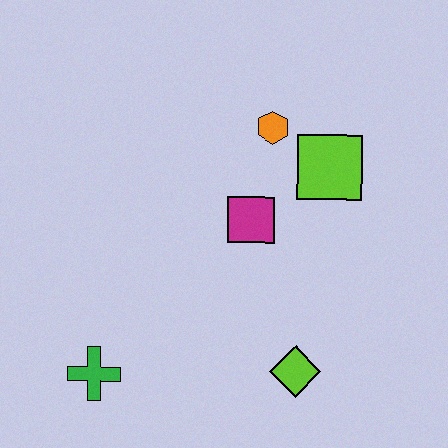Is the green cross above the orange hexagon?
No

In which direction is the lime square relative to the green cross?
The lime square is to the right of the green cross.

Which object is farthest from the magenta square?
The green cross is farthest from the magenta square.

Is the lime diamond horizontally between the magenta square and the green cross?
No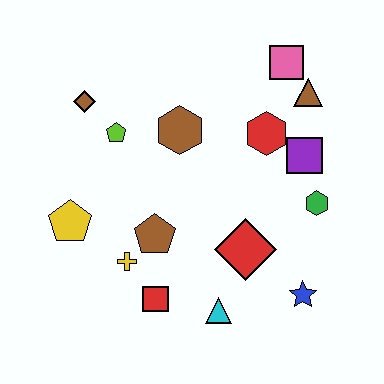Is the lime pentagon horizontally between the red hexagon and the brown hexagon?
No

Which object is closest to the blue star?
The red diamond is closest to the blue star.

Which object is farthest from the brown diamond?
The blue star is farthest from the brown diamond.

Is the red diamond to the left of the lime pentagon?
No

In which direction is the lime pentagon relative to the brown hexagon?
The lime pentagon is to the left of the brown hexagon.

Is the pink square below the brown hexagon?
No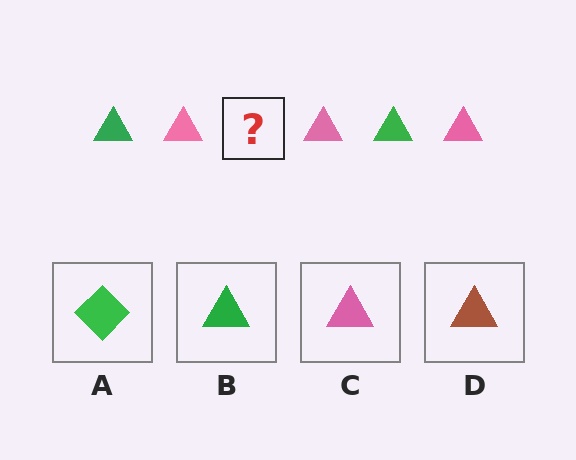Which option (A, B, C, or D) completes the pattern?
B.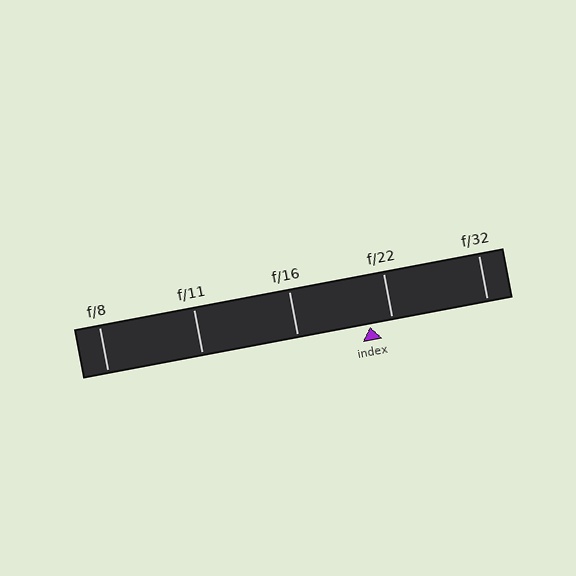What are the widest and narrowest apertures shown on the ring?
The widest aperture shown is f/8 and the narrowest is f/32.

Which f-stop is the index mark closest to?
The index mark is closest to f/22.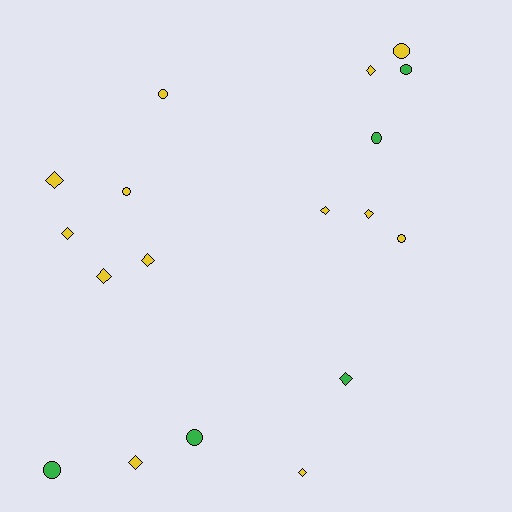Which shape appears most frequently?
Diamond, with 10 objects.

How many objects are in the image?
There are 18 objects.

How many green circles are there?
There are 4 green circles.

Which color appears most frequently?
Yellow, with 13 objects.